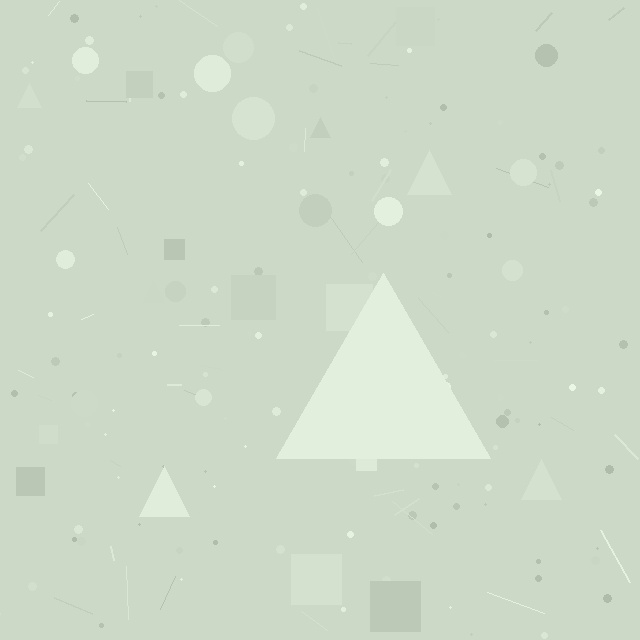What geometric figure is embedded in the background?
A triangle is embedded in the background.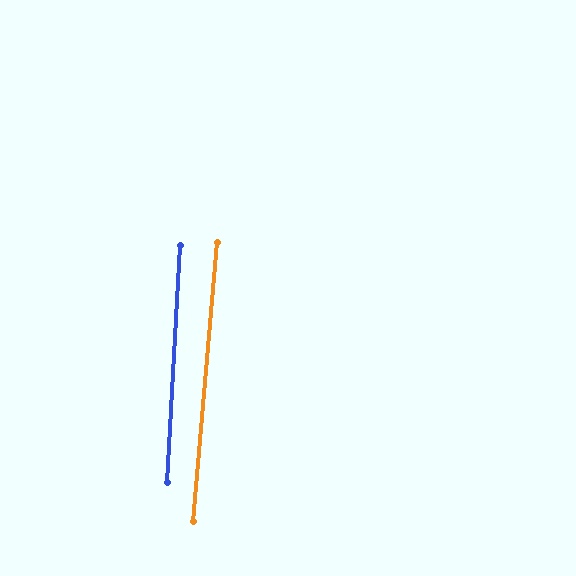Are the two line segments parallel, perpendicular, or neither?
Parallel — their directions differ by only 1.7°.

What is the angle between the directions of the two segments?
Approximately 2 degrees.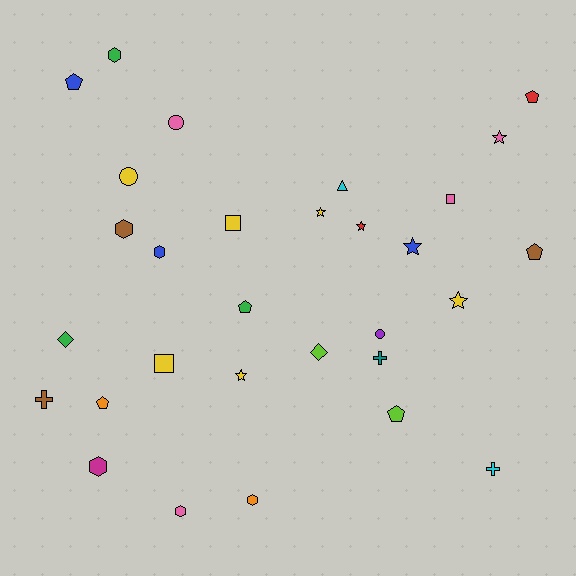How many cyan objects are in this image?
There are 2 cyan objects.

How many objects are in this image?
There are 30 objects.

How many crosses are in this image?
There are 3 crosses.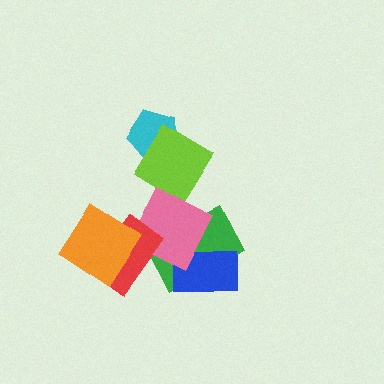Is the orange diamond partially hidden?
No, no other shape covers it.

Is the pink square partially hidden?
Yes, it is partially covered by another shape.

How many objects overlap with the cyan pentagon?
1 object overlaps with the cyan pentagon.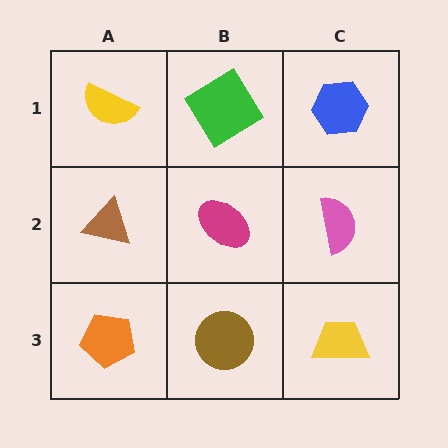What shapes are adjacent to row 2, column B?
A green diamond (row 1, column B), a brown circle (row 3, column B), a brown triangle (row 2, column A), a pink semicircle (row 2, column C).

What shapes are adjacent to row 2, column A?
A yellow semicircle (row 1, column A), an orange pentagon (row 3, column A), a magenta ellipse (row 2, column B).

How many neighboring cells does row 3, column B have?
3.